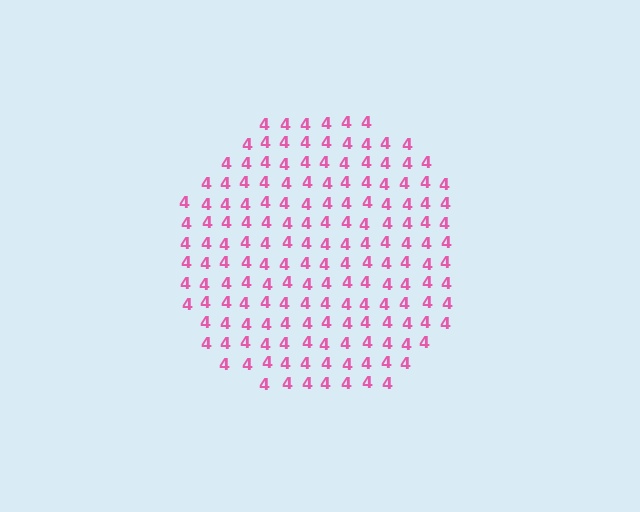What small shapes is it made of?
It is made of small digit 4's.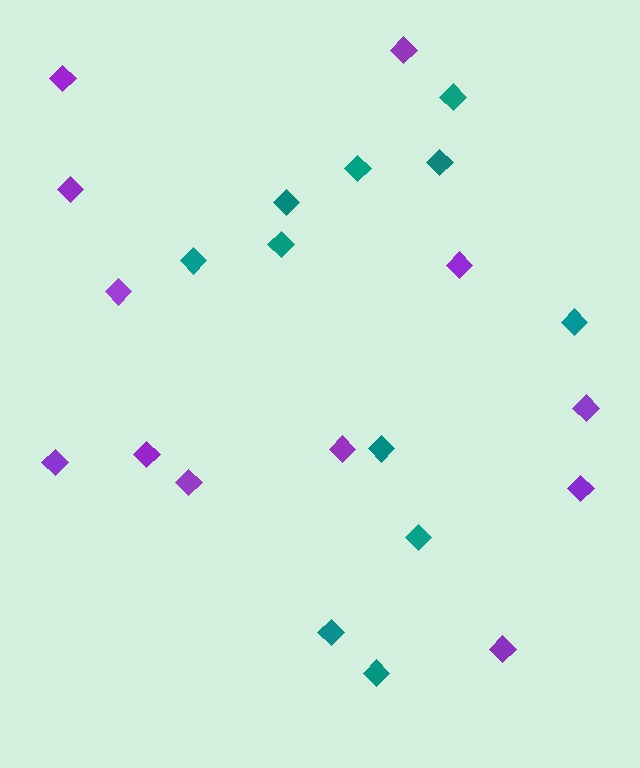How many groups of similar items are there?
There are 2 groups: one group of teal diamonds (11) and one group of purple diamonds (12).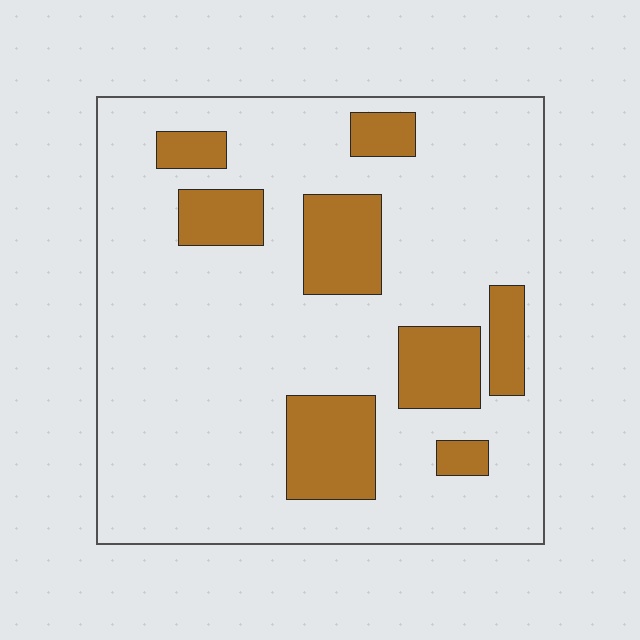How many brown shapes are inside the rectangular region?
8.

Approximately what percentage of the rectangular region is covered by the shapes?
Approximately 20%.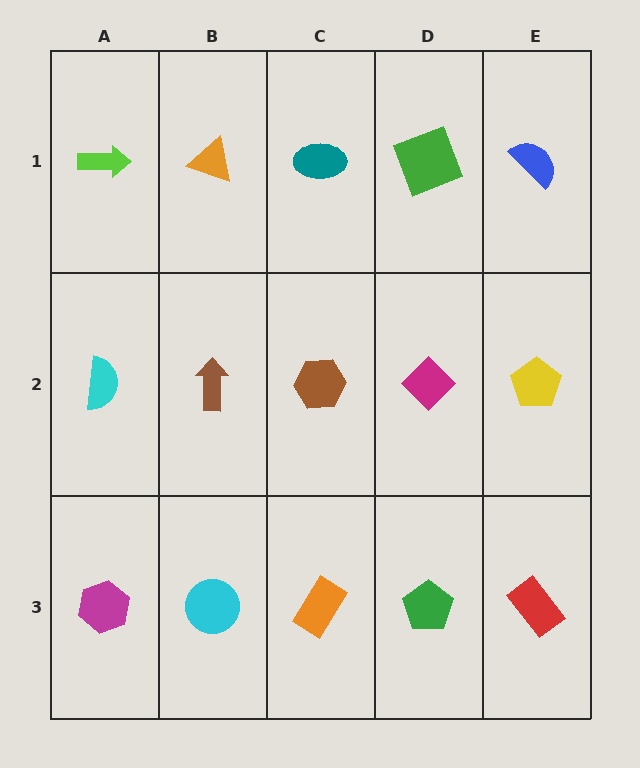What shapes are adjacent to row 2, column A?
A lime arrow (row 1, column A), a magenta hexagon (row 3, column A), a brown arrow (row 2, column B).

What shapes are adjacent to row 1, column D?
A magenta diamond (row 2, column D), a teal ellipse (row 1, column C), a blue semicircle (row 1, column E).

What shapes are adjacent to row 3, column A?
A cyan semicircle (row 2, column A), a cyan circle (row 3, column B).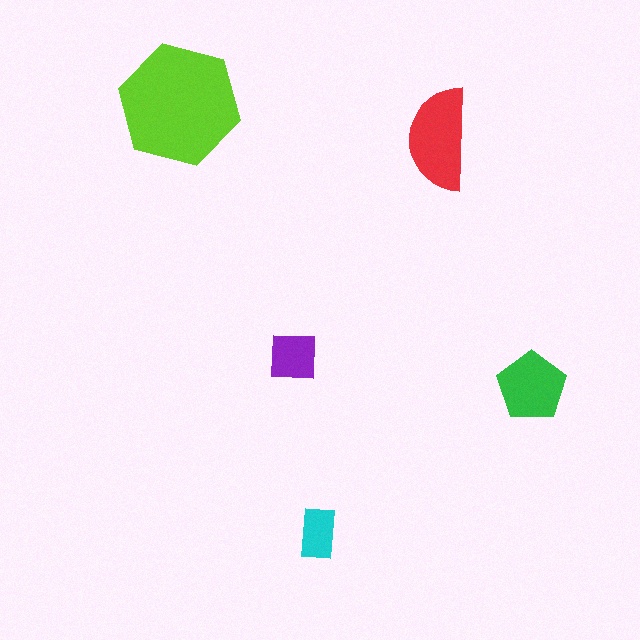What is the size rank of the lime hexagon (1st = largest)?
1st.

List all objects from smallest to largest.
The cyan rectangle, the purple square, the green pentagon, the red semicircle, the lime hexagon.